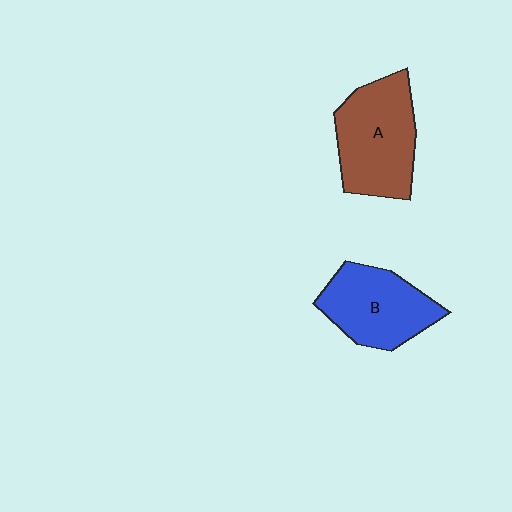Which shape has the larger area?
Shape A (brown).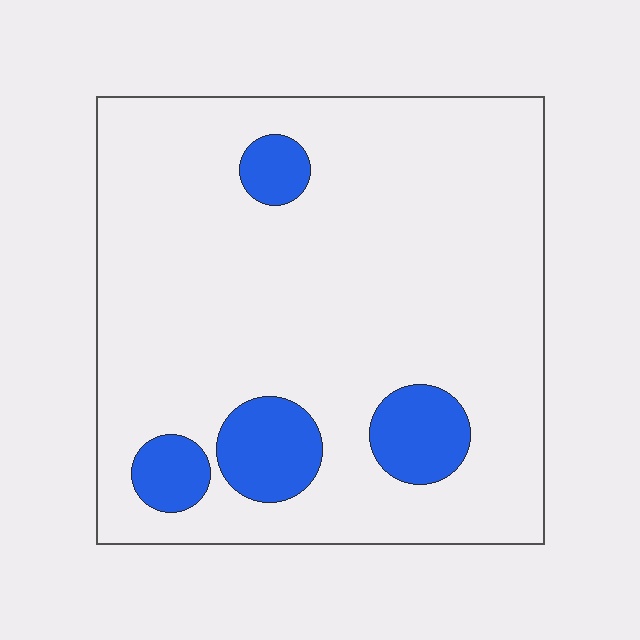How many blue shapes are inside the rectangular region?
4.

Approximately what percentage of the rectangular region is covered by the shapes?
Approximately 15%.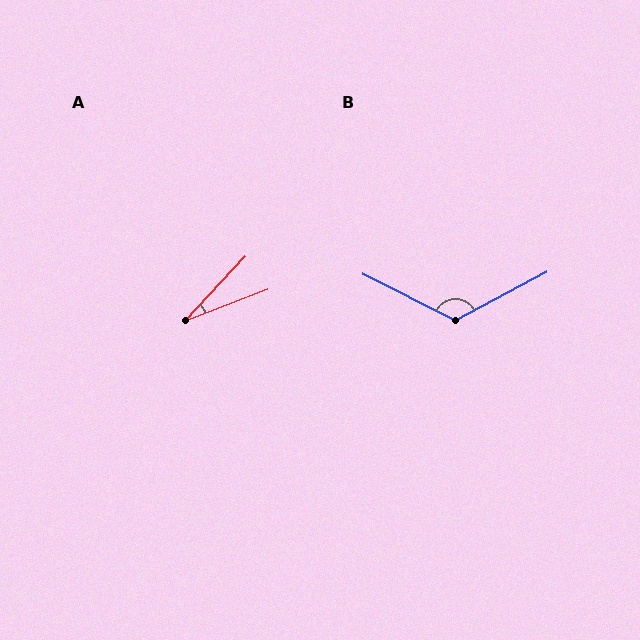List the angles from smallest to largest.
A (26°), B (126°).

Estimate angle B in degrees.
Approximately 126 degrees.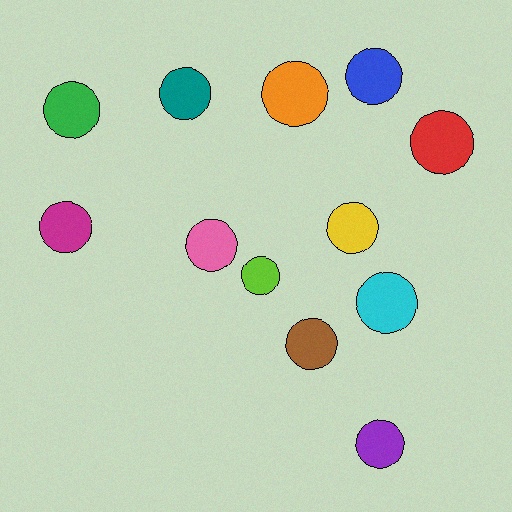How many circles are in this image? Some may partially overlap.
There are 12 circles.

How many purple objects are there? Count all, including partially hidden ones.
There is 1 purple object.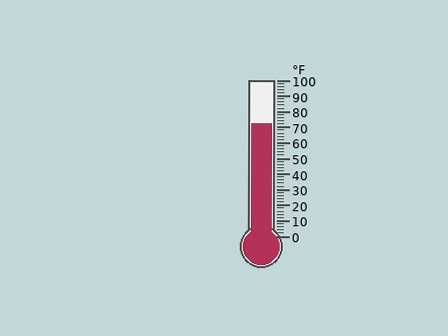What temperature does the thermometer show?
The thermometer shows approximately 72°F.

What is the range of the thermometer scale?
The thermometer scale ranges from 0°F to 100°F.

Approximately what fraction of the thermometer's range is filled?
The thermometer is filled to approximately 70% of its range.